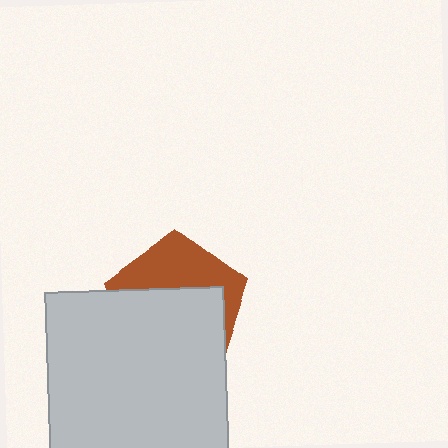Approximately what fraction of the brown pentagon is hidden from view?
Roughly 60% of the brown pentagon is hidden behind the light gray rectangle.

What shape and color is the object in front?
The object in front is a light gray rectangle.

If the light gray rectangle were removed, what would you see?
You would see the complete brown pentagon.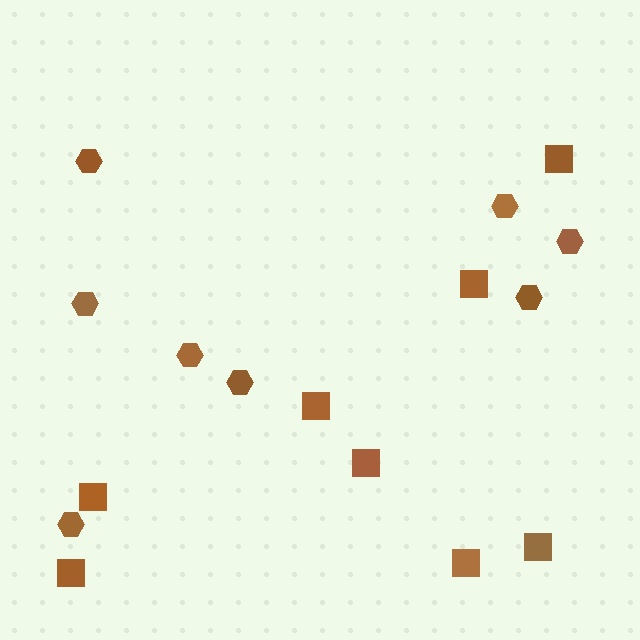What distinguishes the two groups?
There are 2 groups: one group of hexagons (8) and one group of squares (8).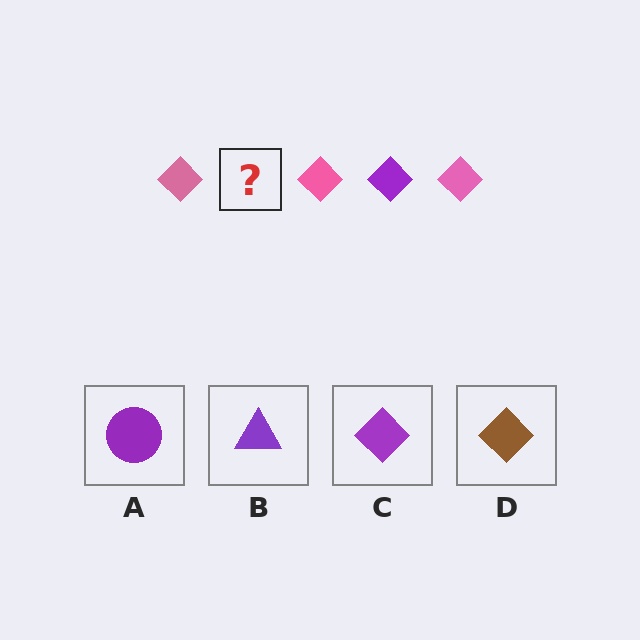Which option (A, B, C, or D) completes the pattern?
C.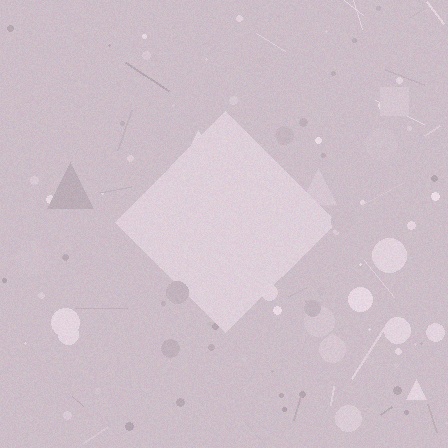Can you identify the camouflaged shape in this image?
The camouflaged shape is a diamond.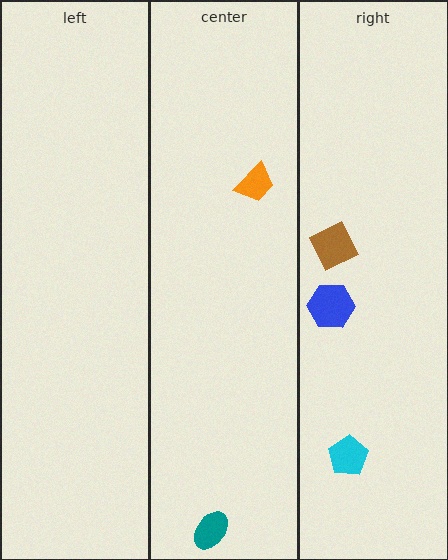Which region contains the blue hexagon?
The right region.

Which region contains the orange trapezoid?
The center region.